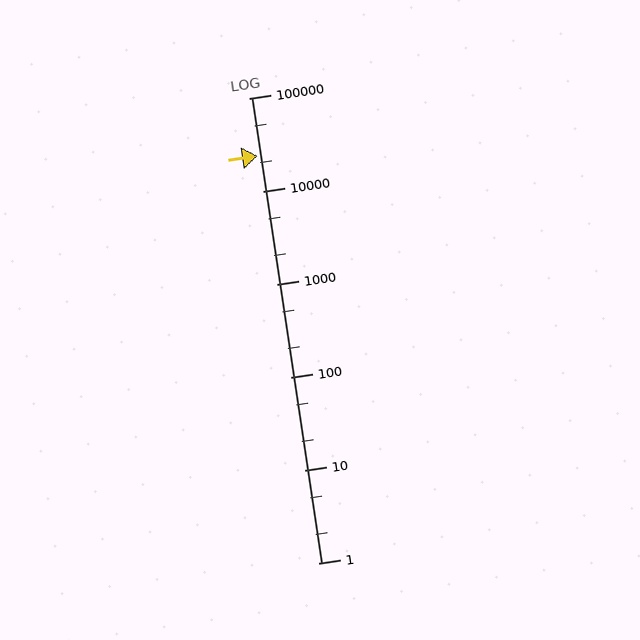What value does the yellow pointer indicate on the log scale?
The pointer indicates approximately 24000.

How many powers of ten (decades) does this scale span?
The scale spans 5 decades, from 1 to 100000.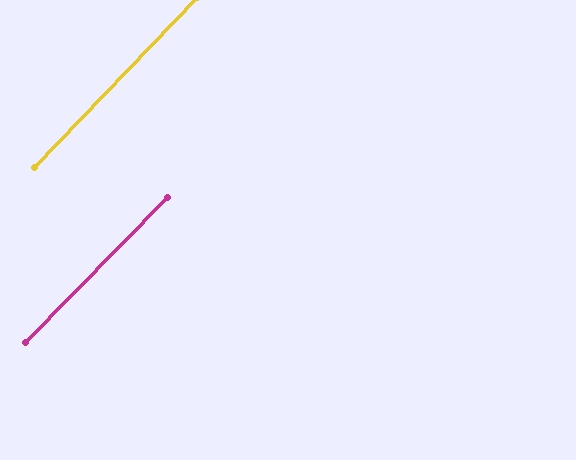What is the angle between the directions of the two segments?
Approximately 1 degree.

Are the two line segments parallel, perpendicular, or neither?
Parallel — their directions differ by only 0.9°.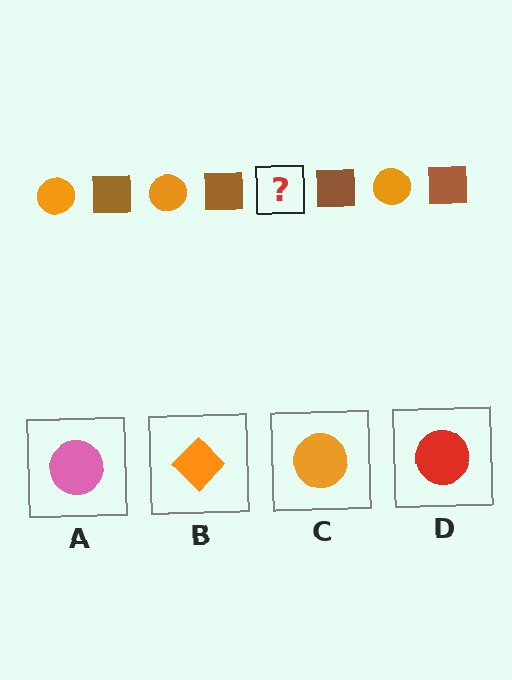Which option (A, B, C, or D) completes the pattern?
C.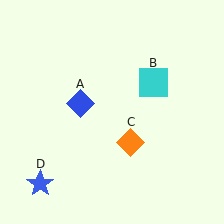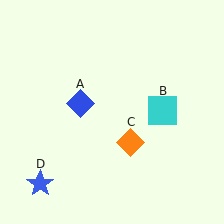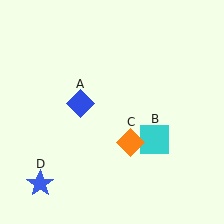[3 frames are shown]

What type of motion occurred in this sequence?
The cyan square (object B) rotated clockwise around the center of the scene.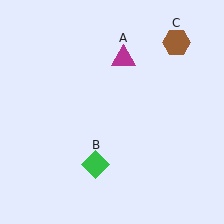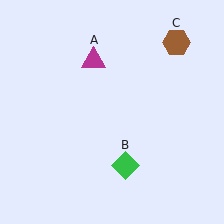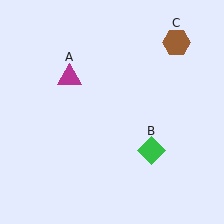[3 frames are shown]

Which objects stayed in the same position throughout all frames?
Brown hexagon (object C) remained stationary.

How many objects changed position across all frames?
2 objects changed position: magenta triangle (object A), green diamond (object B).